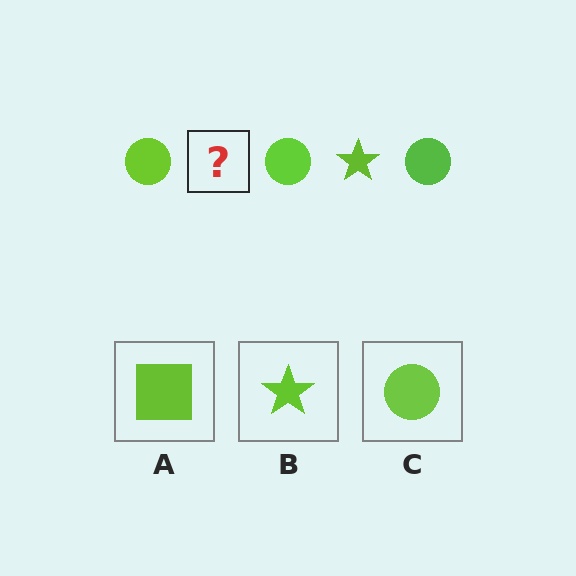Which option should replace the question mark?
Option B.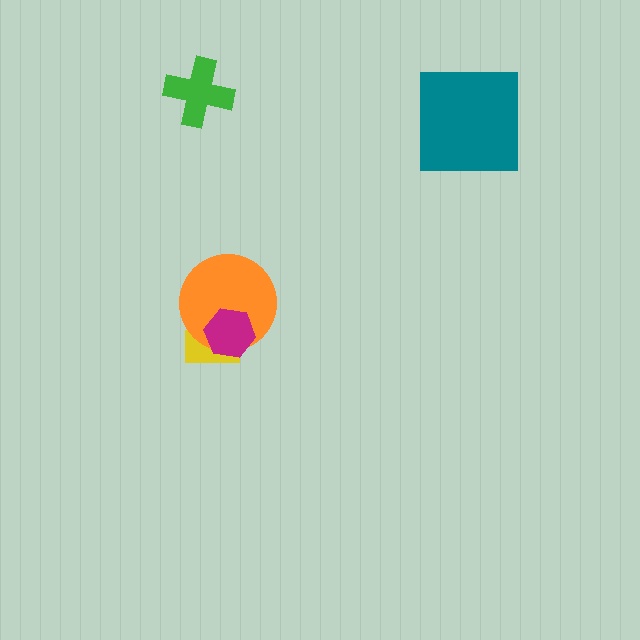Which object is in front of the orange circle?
The magenta hexagon is in front of the orange circle.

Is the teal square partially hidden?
No, no other shape covers it.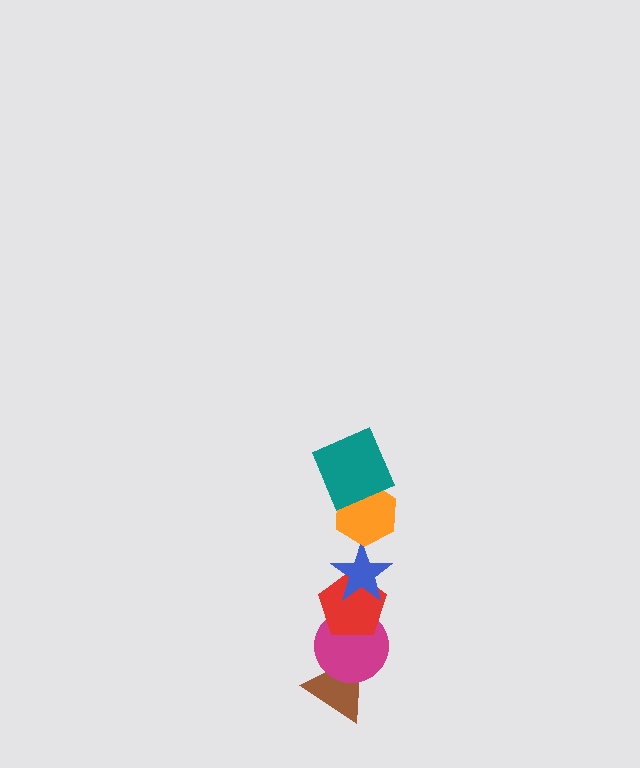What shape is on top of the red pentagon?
The blue star is on top of the red pentagon.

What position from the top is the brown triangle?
The brown triangle is 6th from the top.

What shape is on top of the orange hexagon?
The teal square is on top of the orange hexagon.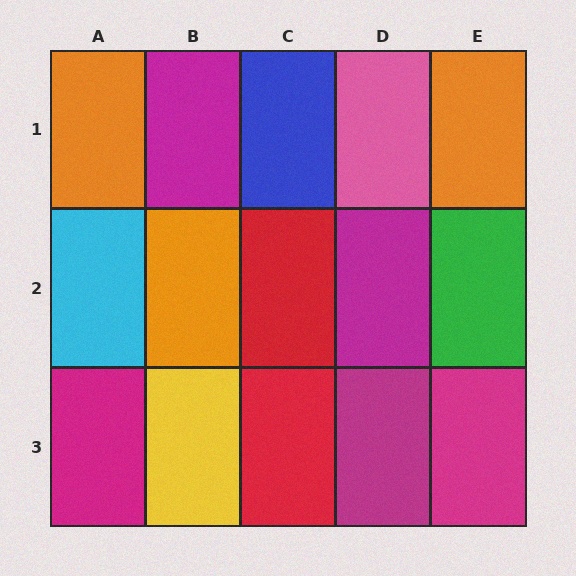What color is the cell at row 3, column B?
Yellow.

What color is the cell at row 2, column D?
Magenta.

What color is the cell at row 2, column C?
Red.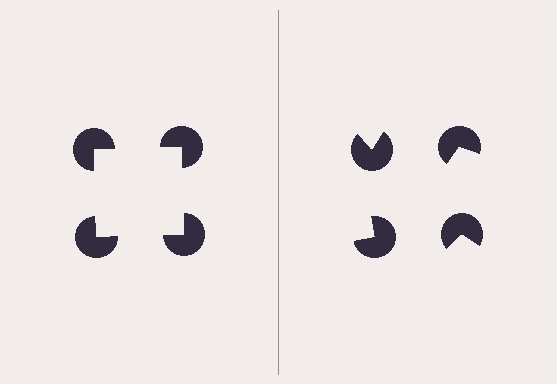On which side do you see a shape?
An illusory square appears on the left side. On the right side the wedge cuts are rotated, so no coherent shape forms.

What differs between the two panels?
The pac-man discs are positioned identically on both sides; only the wedge orientations differ. On the left they align to a square; on the right they are misaligned.